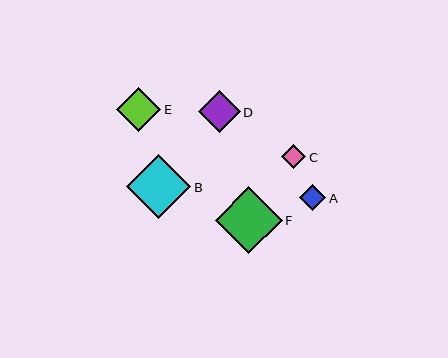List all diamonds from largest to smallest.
From largest to smallest: F, B, E, D, A, C.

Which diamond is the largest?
Diamond F is the largest with a size of approximately 67 pixels.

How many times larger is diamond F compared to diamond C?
Diamond F is approximately 2.8 times the size of diamond C.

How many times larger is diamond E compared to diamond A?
Diamond E is approximately 1.7 times the size of diamond A.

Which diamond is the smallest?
Diamond C is the smallest with a size of approximately 24 pixels.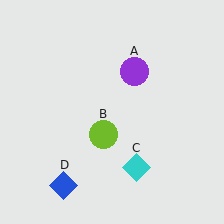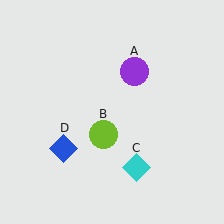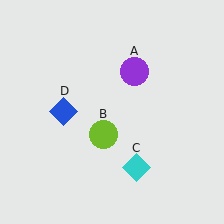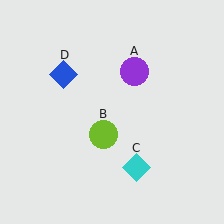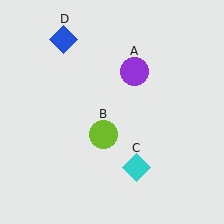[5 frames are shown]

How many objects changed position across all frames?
1 object changed position: blue diamond (object D).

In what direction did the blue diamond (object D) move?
The blue diamond (object D) moved up.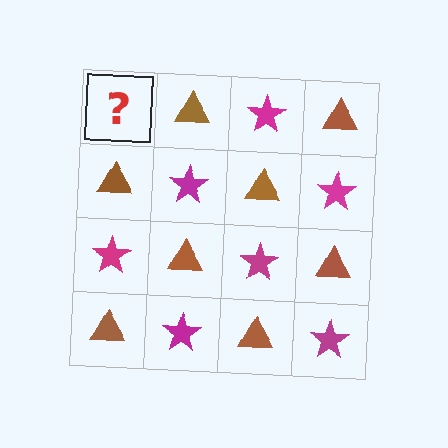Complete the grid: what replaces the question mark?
The question mark should be replaced with a magenta star.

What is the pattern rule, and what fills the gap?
The rule is that it alternates magenta star and brown triangle in a checkerboard pattern. The gap should be filled with a magenta star.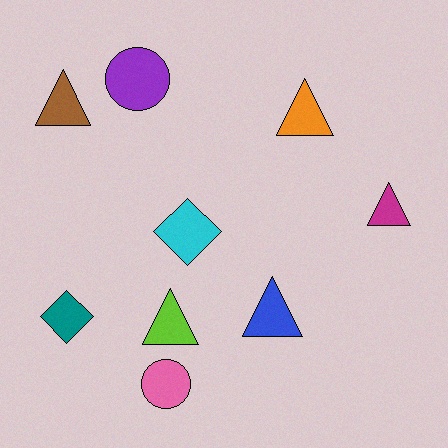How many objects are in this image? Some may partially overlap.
There are 9 objects.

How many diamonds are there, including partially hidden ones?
There are 2 diamonds.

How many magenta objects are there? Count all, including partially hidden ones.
There is 1 magenta object.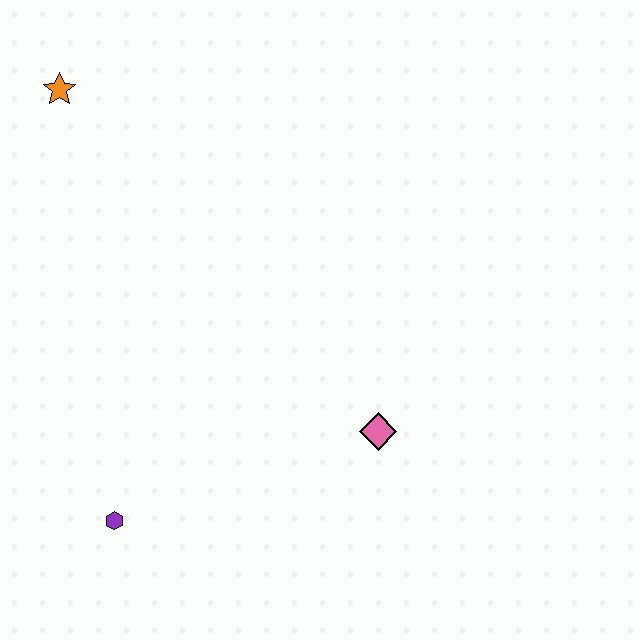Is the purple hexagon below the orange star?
Yes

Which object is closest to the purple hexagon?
The pink diamond is closest to the purple hexagon.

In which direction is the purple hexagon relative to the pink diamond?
The purple hexagon is to the left of the pink diamond.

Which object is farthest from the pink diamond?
The orange star is farthest from the pink diamond.